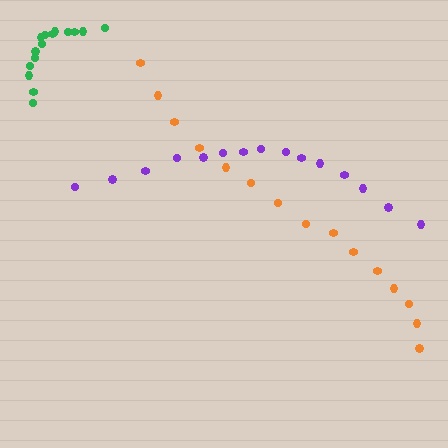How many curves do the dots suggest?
There are 3 distinct paths.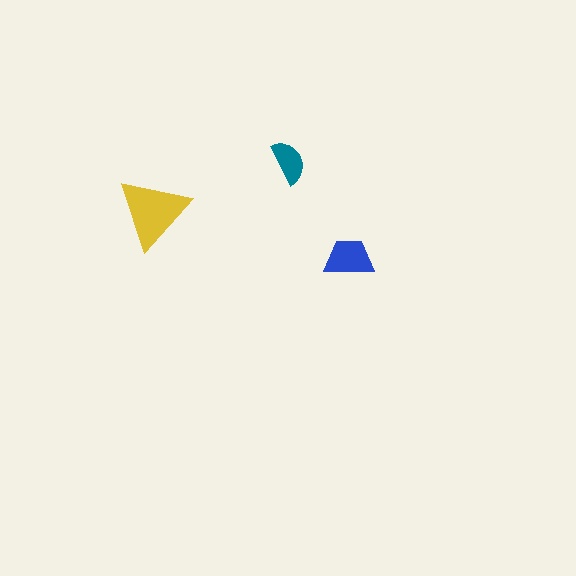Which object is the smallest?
The teal semicircle.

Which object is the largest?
The yellow triangle.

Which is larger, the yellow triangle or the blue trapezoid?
The yellow triangle.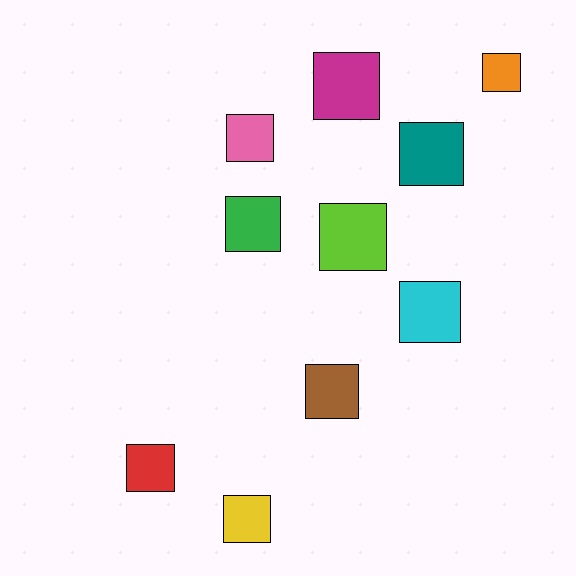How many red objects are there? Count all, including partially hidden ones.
There is 1 red object.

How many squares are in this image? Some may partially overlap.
There are 10 squares.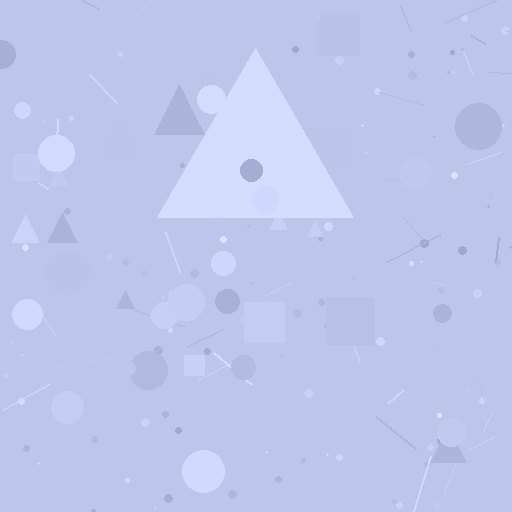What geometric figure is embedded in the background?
A triangle is embedded in the background.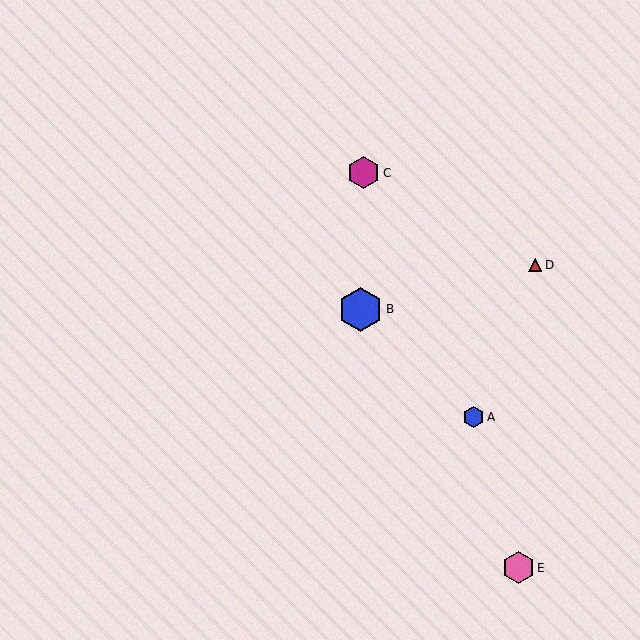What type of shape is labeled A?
Shape A is a blue hexagon.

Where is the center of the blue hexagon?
The center of the blue hexagon is at (474, 417).